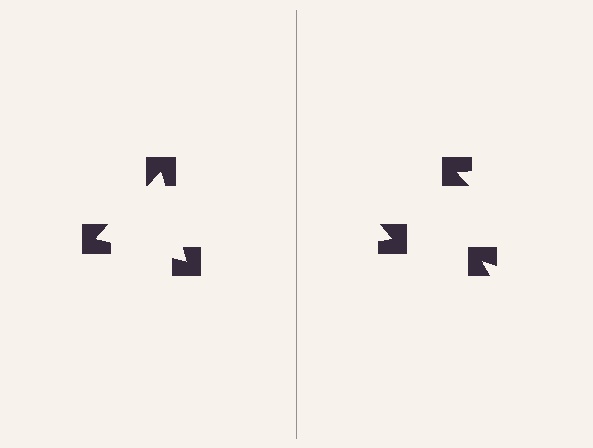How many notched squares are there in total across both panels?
6 — 3 on each side.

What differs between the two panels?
The notched squares are positioned identically on both sides; only the wedge orientations differ. On the left they align to a triangle; on the right they are misaligned.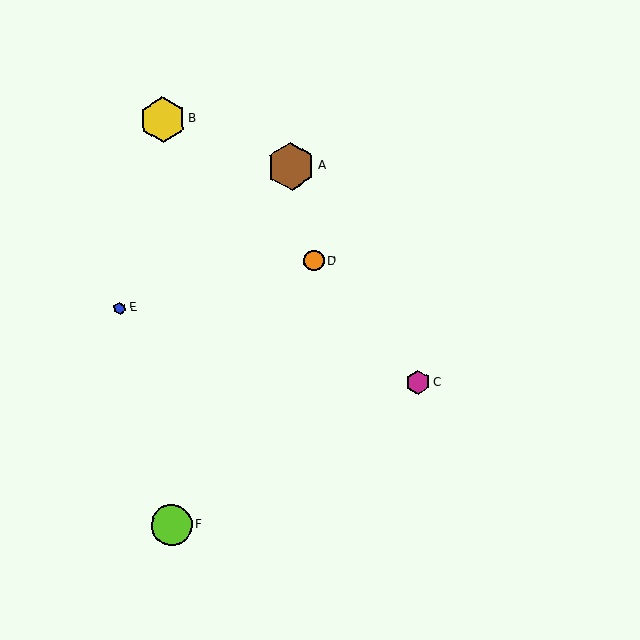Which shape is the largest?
The brown hexagon (labeled A) is the largest.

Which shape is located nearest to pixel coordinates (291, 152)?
The brown hexagon (labeled A) at (291, 166) is nearest to that location.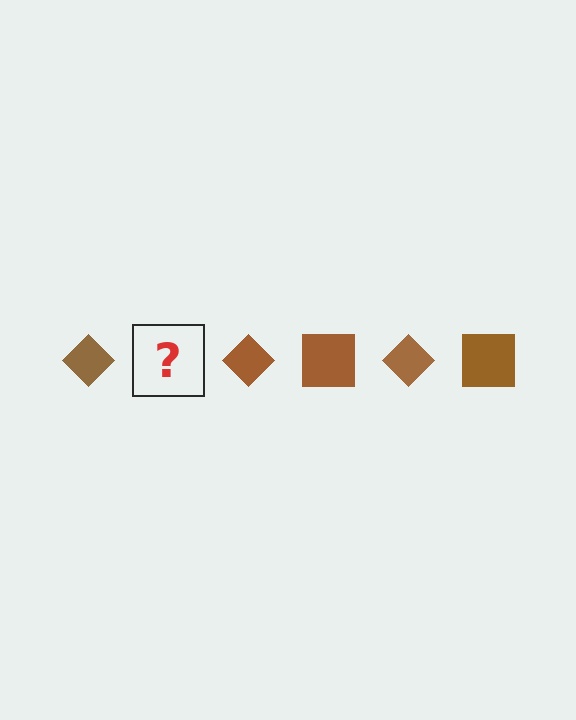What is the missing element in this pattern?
The missing element is a brown square.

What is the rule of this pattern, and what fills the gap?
The rule is that the pattern cycles through diamond, square shapes in brown. The gap should be filled with a brown square.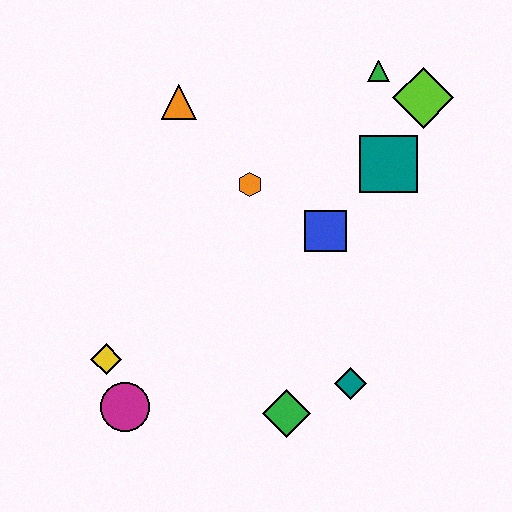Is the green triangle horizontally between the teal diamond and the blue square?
No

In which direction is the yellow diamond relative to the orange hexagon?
The yellow diamond is below the orange hexagon.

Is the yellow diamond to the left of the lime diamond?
Yes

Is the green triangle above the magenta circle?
Yes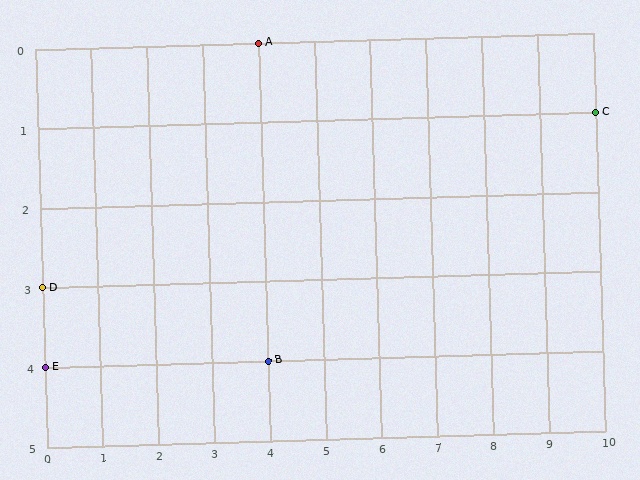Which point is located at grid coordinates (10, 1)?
Point C is at (10, 1).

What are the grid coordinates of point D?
Point D is at grid coordinates (0, 3).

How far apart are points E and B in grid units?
Points E and B are 4 columns apart.